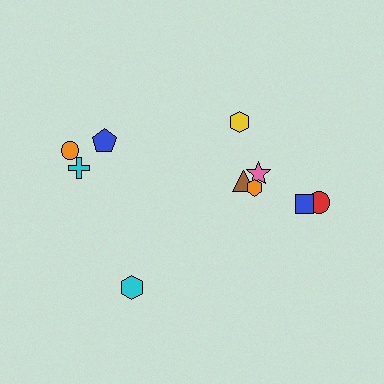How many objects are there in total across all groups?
There are 10 objects.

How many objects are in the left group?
There are 4 objects.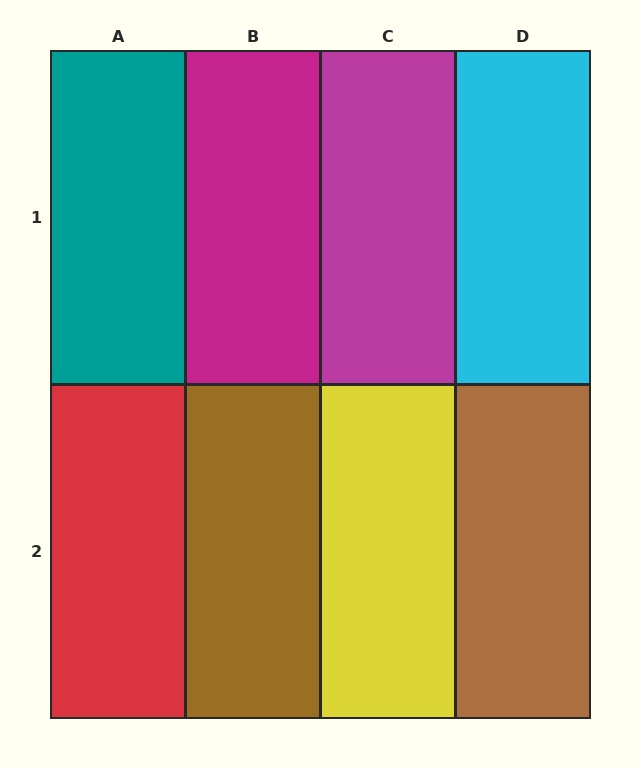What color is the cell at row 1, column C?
Magenta.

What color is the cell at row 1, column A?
Teal.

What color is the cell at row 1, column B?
Magenta.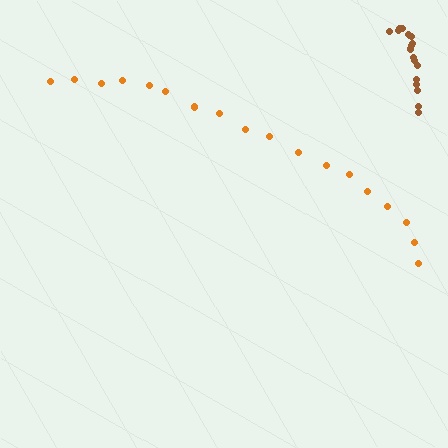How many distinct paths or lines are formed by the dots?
There are 2 distinct paths.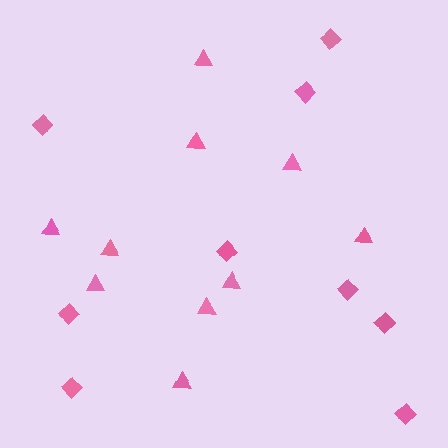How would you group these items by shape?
There are 2 groups: one group of triangles (10) and one group of diamonds (9).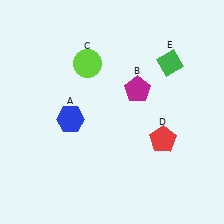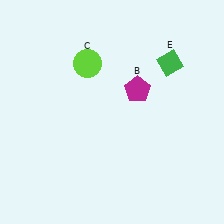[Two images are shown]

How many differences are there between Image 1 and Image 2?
There are 2 differences between the two images.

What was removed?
The red pentagon (D), the blue hexagon (A) were removed in Image 2.